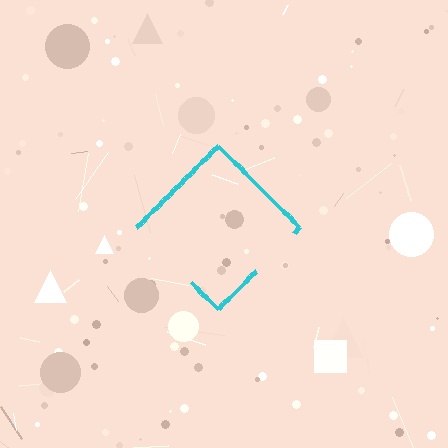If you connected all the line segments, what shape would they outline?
They would outline a diamond.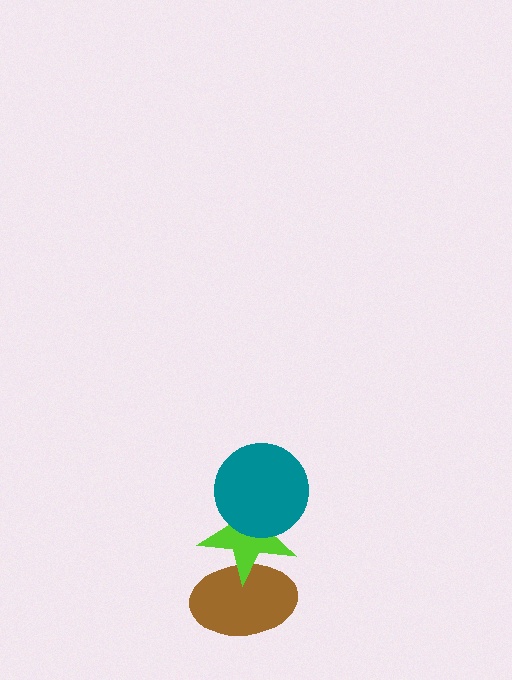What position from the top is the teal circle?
The teal circle is 1st from the top.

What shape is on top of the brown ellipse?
The lime star is on top of the brown ellipse.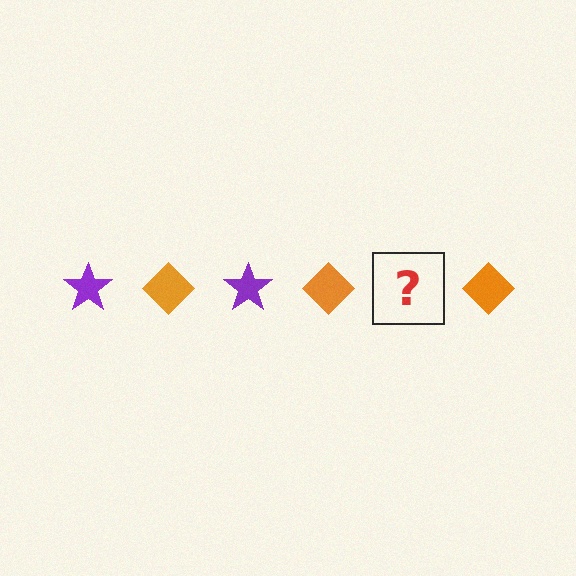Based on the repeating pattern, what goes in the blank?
The blank should be a purple star.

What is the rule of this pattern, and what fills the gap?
The rule is that the pattern alternates between purple star and orange diamond. The gap should be filled with a purple star.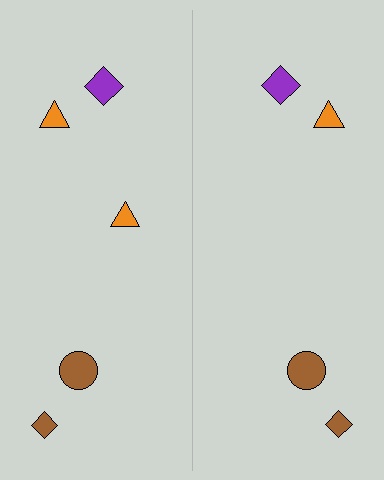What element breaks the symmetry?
A orange triangle is missing from the right side.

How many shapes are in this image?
There are 9 shapes in this image.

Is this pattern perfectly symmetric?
No, the pattern is not perfectly symmetric. A orange triangle is missing from the right side.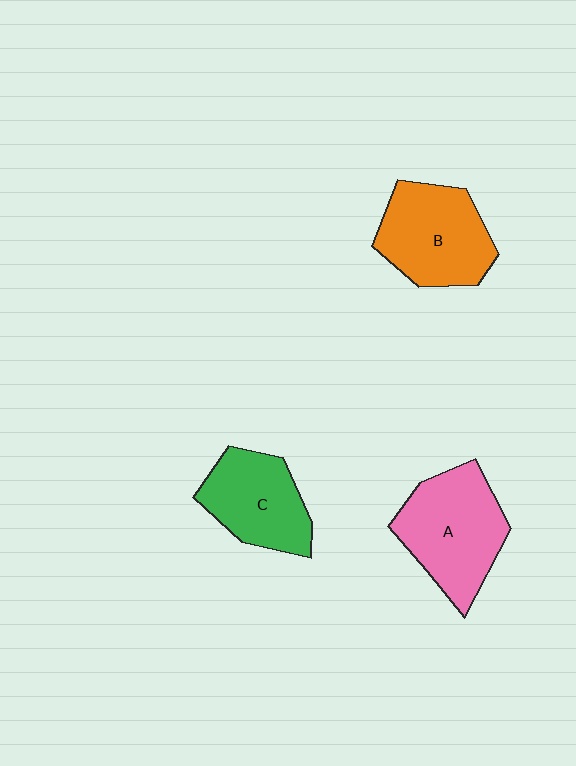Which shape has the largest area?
Shape A (pink).